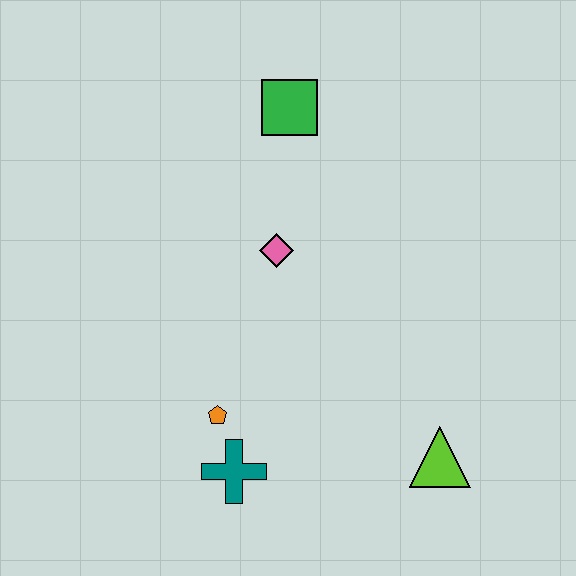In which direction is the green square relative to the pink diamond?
The green square is above the pink diamond.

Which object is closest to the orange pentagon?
The teal cross is closest to the orange pentagon.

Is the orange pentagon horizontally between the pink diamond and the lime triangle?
No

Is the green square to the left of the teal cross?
No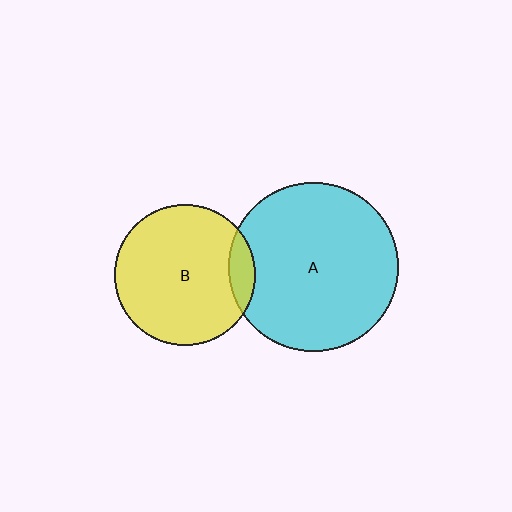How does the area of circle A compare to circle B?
Approximately 1.5 times.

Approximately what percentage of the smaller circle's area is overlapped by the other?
Approximately 10%.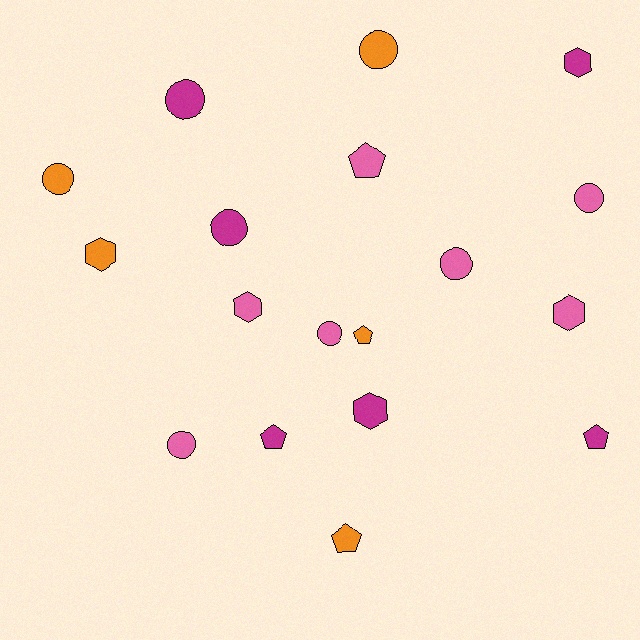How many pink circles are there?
There are 4 pink circles.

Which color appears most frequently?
Pink, with 7 objects.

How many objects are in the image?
There are 18 objects.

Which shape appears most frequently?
Circle, with 8 objects.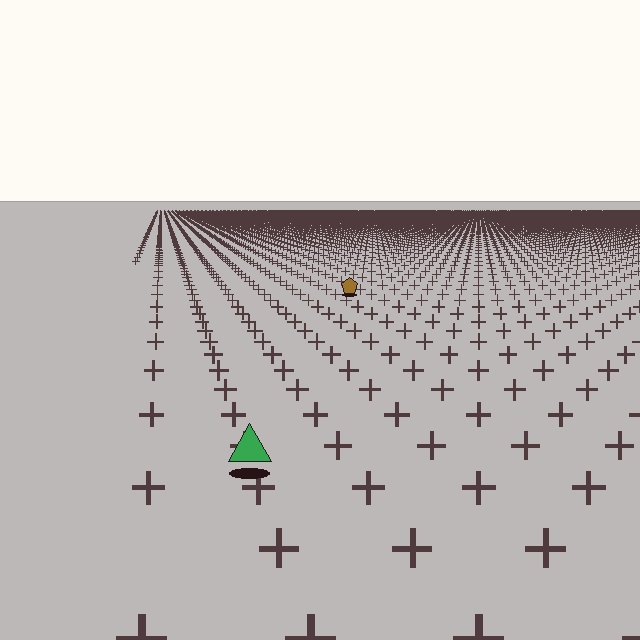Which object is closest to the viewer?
The green triangle is closest. The texture marks near it are larger and more spread out.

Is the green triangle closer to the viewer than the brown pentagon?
Yes. The green triangle is closer — you can tell from the texture gradient: the ground texture is coarser near it.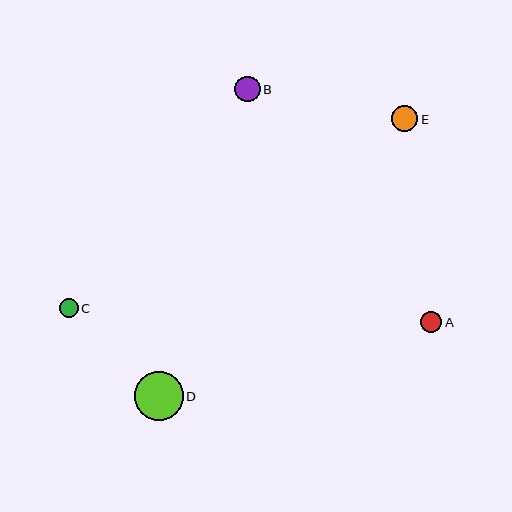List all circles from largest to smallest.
From largest to smallest: D, E, B, A, C.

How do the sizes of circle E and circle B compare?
Circle E and circle B are approximately the same size.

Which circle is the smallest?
Circle C is the smallest with a size of approximately 19 pixels.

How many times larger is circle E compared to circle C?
Circle E is approximately 1.4 times the size of circle C.